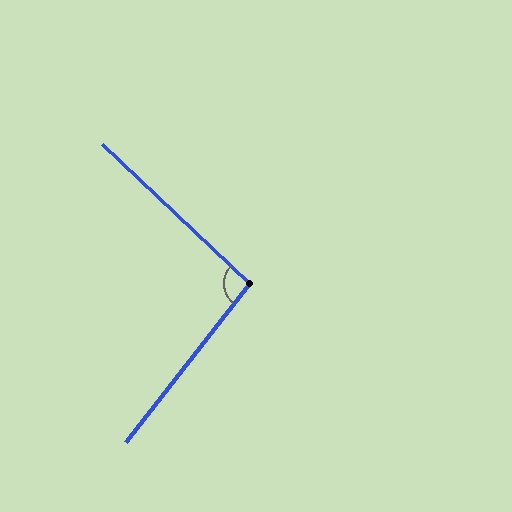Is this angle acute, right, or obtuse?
It is obtuse.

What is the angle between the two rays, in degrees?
Approximately 95 degrees.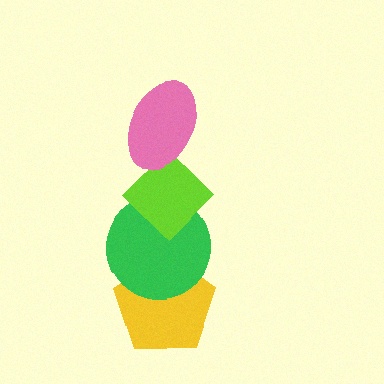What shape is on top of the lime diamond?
The pink ellipse is on top of the lime diamond.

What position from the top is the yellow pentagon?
The yellow pentagon is 4th from the top.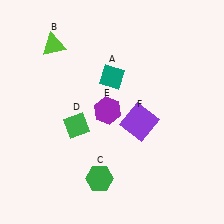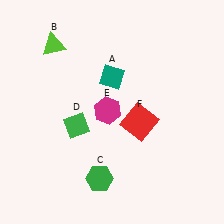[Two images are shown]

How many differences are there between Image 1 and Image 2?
There are 2 differences between the two images.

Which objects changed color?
E changed from purple to magenta. F changed from purple to red.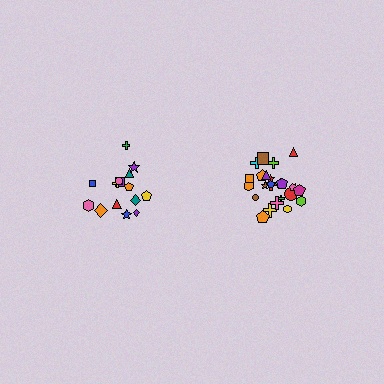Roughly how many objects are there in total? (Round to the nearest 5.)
Roughly 40 objects in total.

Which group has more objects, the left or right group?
The right group.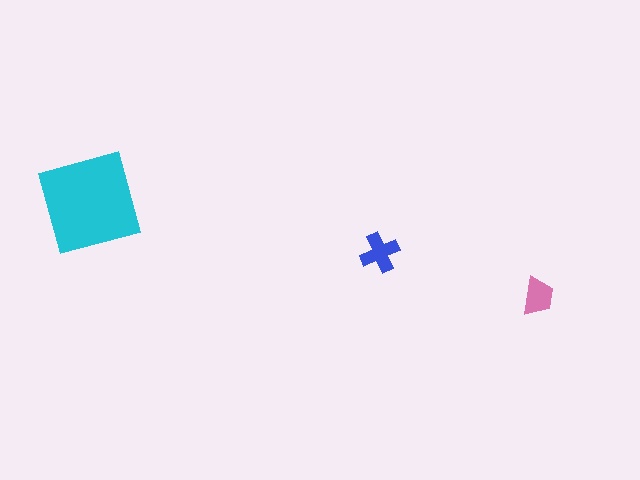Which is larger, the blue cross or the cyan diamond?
The cyan diamond.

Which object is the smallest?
The pink trapezoid.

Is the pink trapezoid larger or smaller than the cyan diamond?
Smaller.